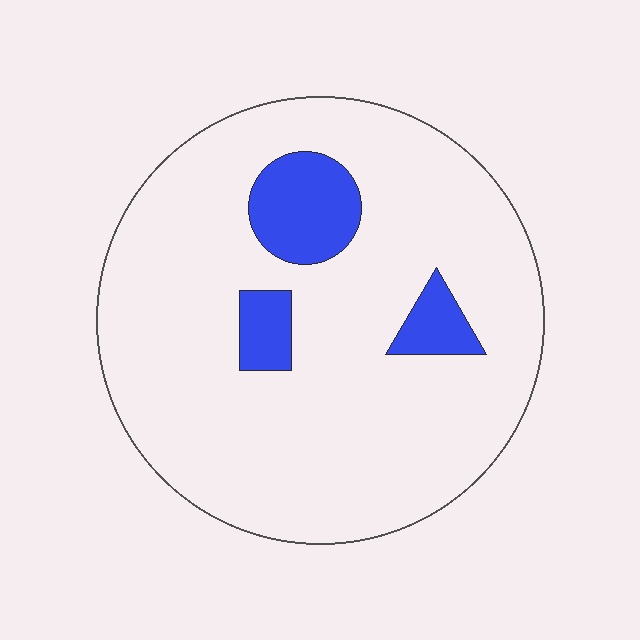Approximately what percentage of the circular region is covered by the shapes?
Approximately 10%.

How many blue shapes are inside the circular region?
3.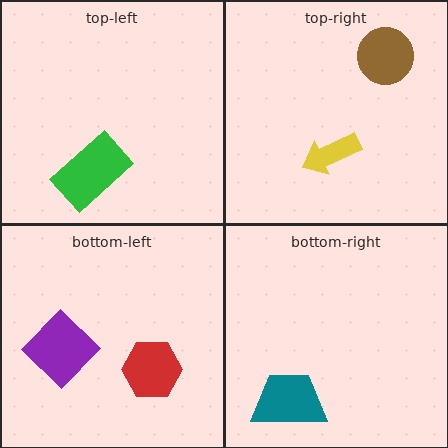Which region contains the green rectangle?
The top-left region.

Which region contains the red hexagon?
The bottom-left region.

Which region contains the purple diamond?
The bottom-left region.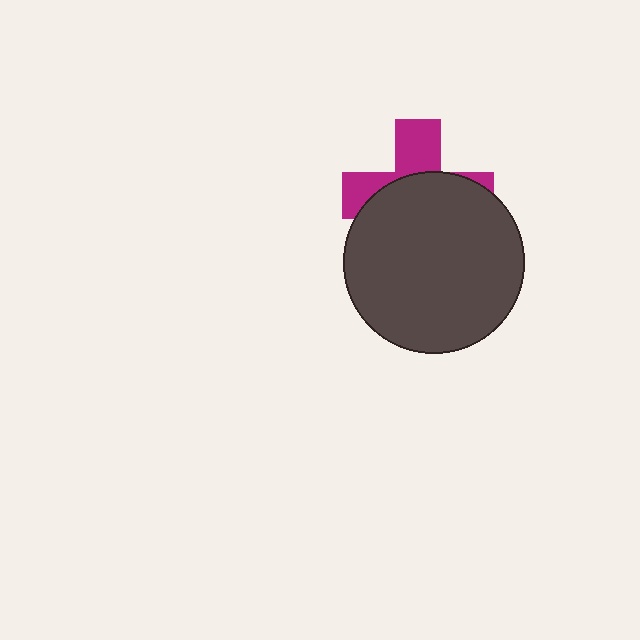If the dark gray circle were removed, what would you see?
You would see the complete magenta cross.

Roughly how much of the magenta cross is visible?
A small part of it is visible (roughly 37%).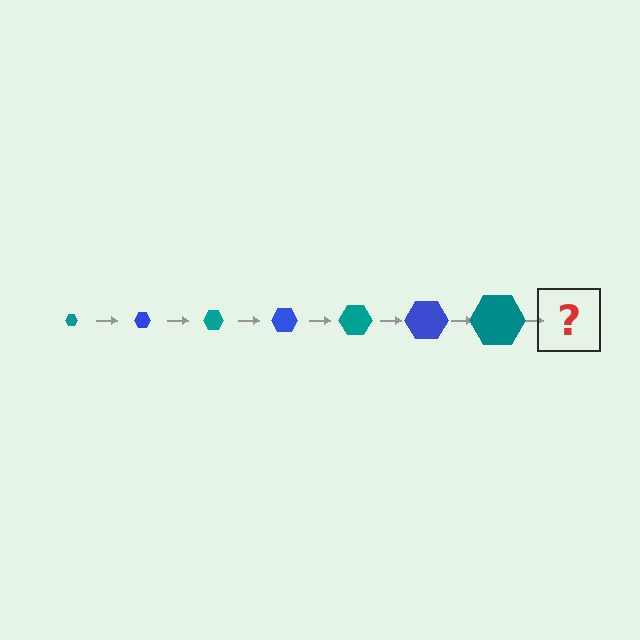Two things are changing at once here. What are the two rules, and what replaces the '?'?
The two rules are that the hexagon grows larger each step and the color cycles through teal and blue. The '?' should be a blue hexagon, larger than the previous one.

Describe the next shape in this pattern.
It should be a blue hexagon, larger than the previous one.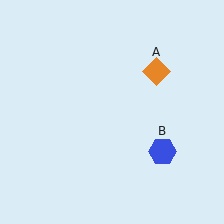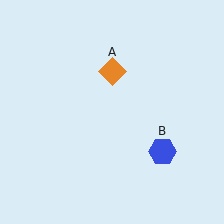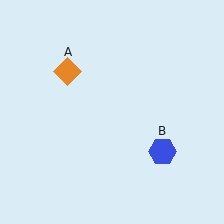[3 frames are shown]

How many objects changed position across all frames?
1 object changed position: orange diamond (object A).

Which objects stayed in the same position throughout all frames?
Blue hexagon (object B) remained stationary.